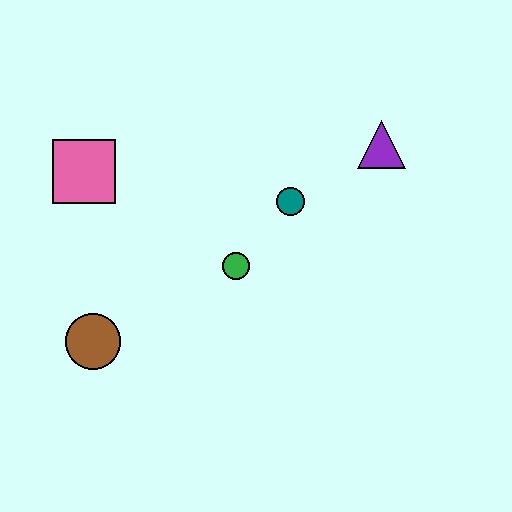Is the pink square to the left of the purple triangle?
Yes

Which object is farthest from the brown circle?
The purple triangle is farthest from the brown circle.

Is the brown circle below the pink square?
Yes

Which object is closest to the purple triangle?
The teal circle is closest to the purple triangle.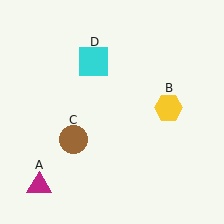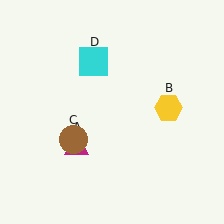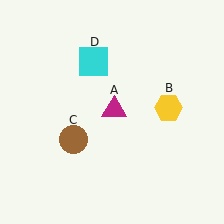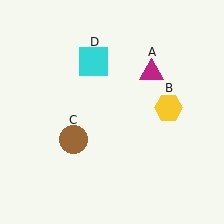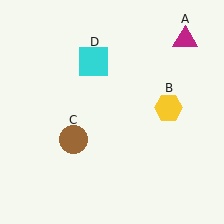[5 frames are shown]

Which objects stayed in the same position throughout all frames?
Yellow hexagon (object B) and brown circle (object C) and cyan square (object D) remained stationary.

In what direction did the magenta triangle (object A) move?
The magenta triangle (object A) moved up and to the right.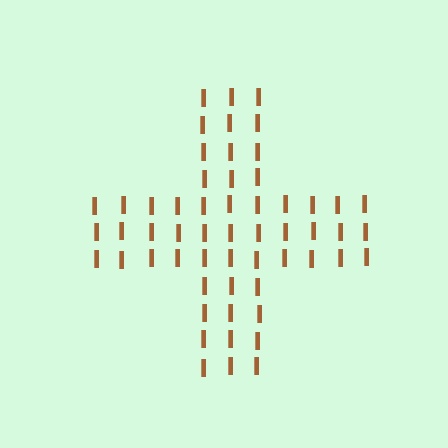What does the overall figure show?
The overall figure shows a cross.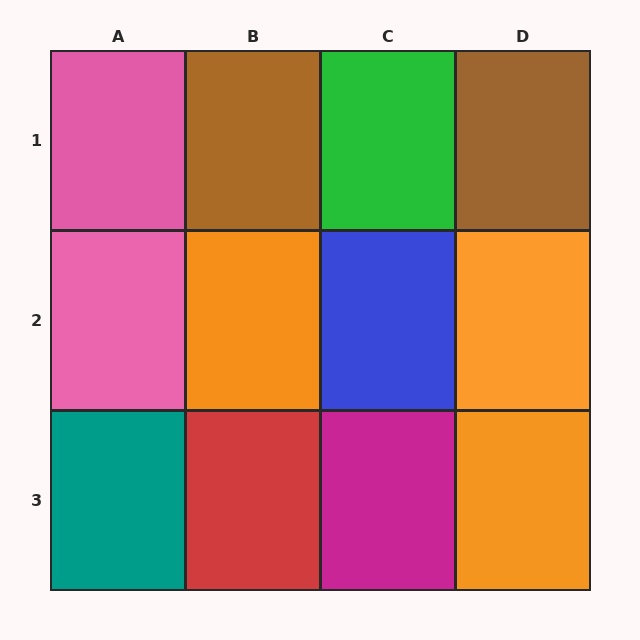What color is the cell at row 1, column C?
Green.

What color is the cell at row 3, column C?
Magenta.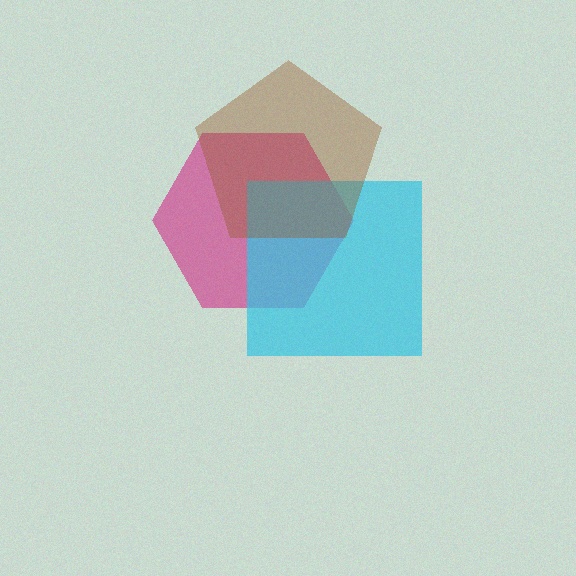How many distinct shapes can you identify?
There are 3 distinct shapes: a magenta hexagon, a cyan square, a brown pentagon.